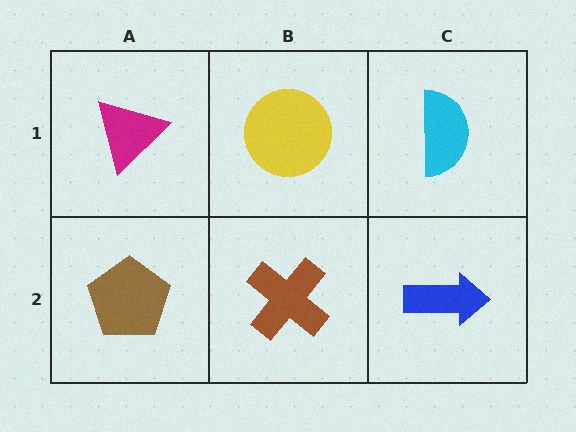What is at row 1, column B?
A yellow circle.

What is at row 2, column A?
A brown pentagon.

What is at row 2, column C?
A blue arrow.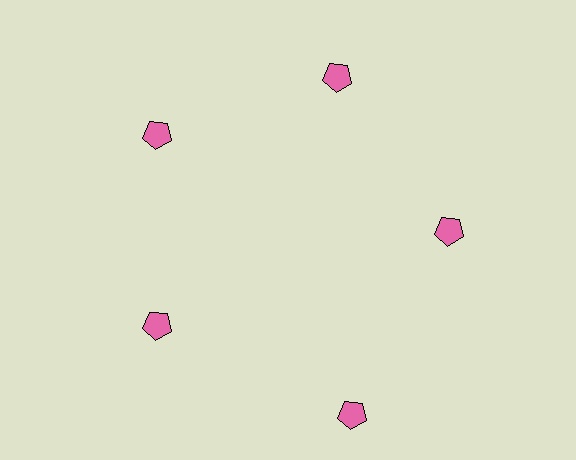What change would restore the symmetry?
The symmetry would be restored by moving it inward, back onto the ring so that all 5 pentagons sit at equal angles and equal distance from the center.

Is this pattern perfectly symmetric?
No. The 5 pink pentagons are arranged in a ring, but one element near the 5 o'clock position is pushed outward from the center, breaking the 5-fold rotational symmetry.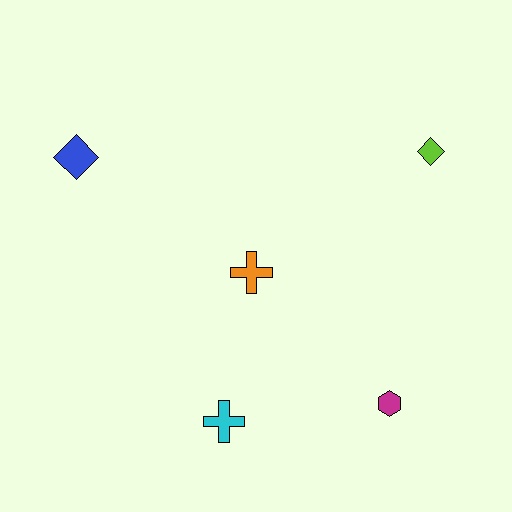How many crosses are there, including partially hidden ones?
There are 2 crosses.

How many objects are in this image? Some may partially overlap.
There are 5 objects.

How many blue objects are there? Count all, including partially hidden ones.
There is 1 blue object.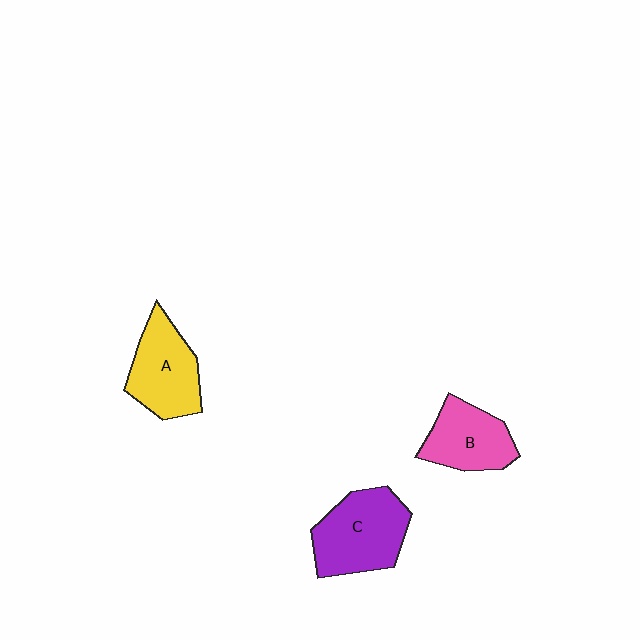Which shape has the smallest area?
Shape B (pink).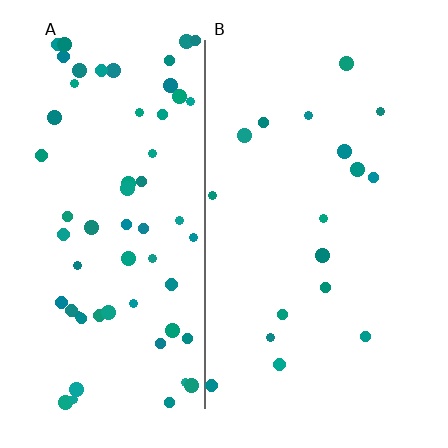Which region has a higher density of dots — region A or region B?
A (the left).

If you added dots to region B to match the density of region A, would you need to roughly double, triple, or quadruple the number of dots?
Approximately quadruple.